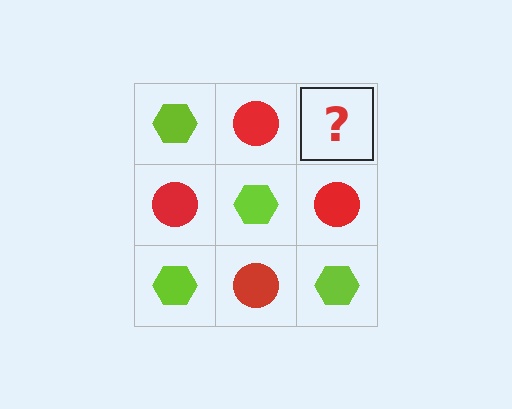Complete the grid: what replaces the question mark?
The question mark should be replaced with a lime hexagon.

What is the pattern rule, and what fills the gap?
The rule is that it alternates lime hexagon and red circle in a checkerboard pattern. The gap should be filled with a lime hexagon.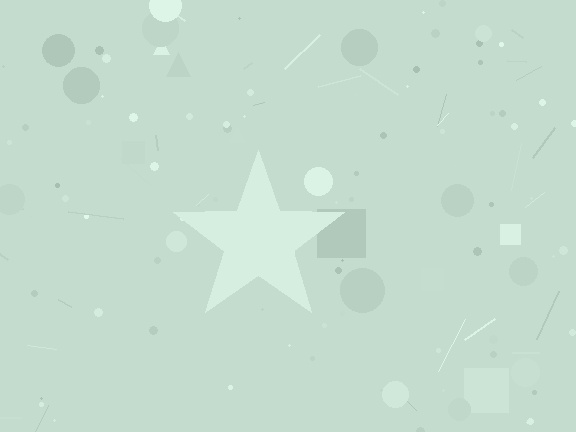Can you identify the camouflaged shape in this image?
The camouflaged shape is a star.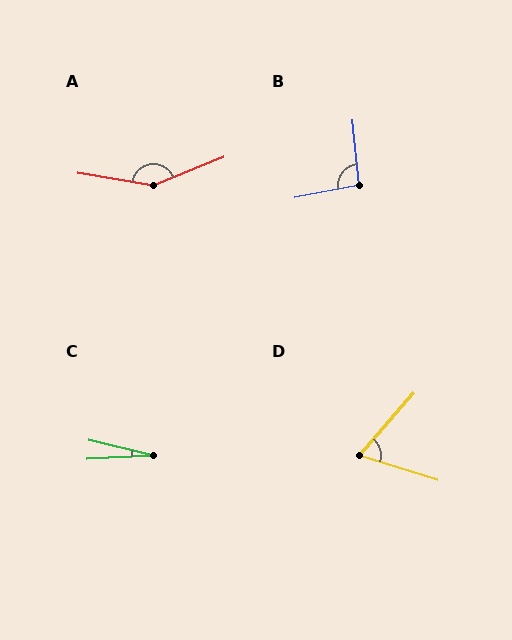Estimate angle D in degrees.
Approximately 66 degrees.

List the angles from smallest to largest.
C (16°), D (66°), B (95°), A (149°).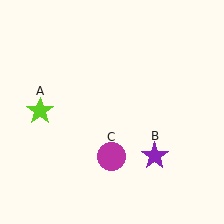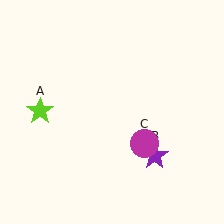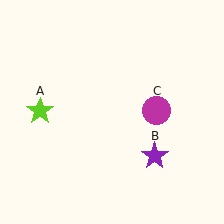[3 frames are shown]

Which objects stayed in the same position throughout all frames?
Lime star (object A) and purple star (object B) remained stationary.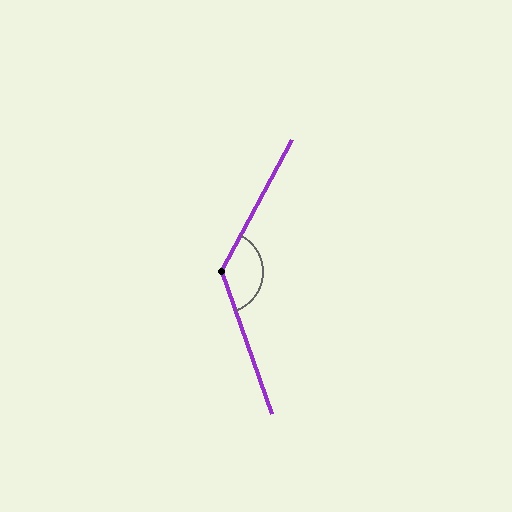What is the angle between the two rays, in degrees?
Approximately 133 degrees.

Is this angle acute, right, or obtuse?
It is obtuse.